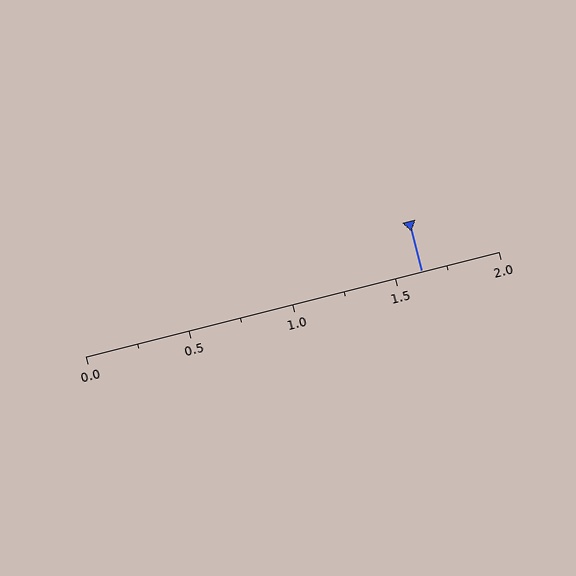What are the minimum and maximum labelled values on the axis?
The axis runs from 0.0 to 2.0.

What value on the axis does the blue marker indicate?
The marker indicates approximately 1.62.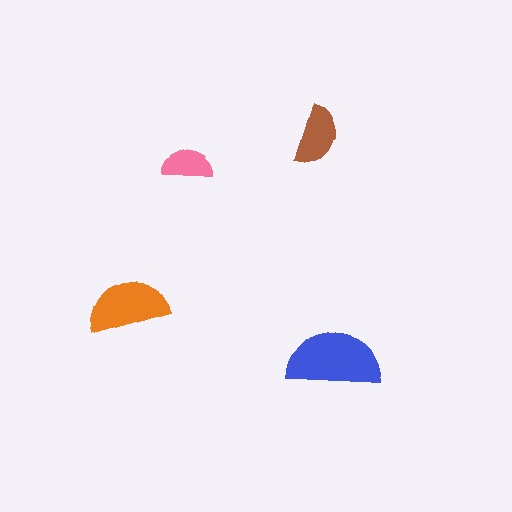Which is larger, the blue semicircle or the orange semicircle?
The blue one.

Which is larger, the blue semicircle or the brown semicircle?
The blue one.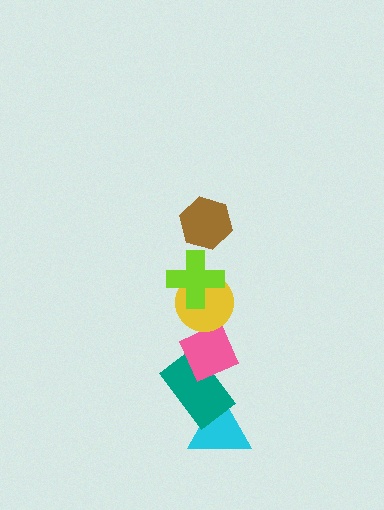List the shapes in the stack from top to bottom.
From top to bottom: the brown hexagon, the lime cross, the yellow circle, the pink diamond, the teal rectangle, the cyan triangle.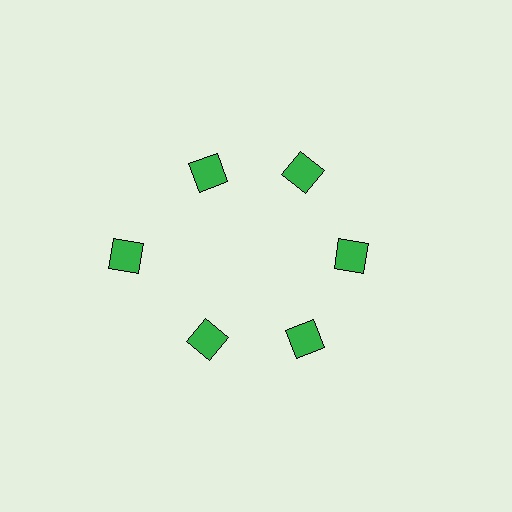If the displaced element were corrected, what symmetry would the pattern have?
It would have 6-fold rotational symmetry — the pattern would map onto itself every 60 degrees.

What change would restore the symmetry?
The symmetry would be restored by moving it inward, back onto the ring so that all 6 diamonds sit at equal angles and equal distance from the center.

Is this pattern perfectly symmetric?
No. The 6 green diamonds are arranged in a ring, but one element near the 9 o'clock position is pushed outward from the center, breaking the 6-fold rotational symmetry.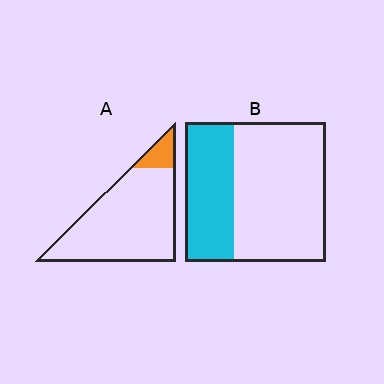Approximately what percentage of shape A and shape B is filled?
A is approximately 10% and B is approximately 35%.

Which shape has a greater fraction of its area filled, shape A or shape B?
Shape B.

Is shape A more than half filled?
No.